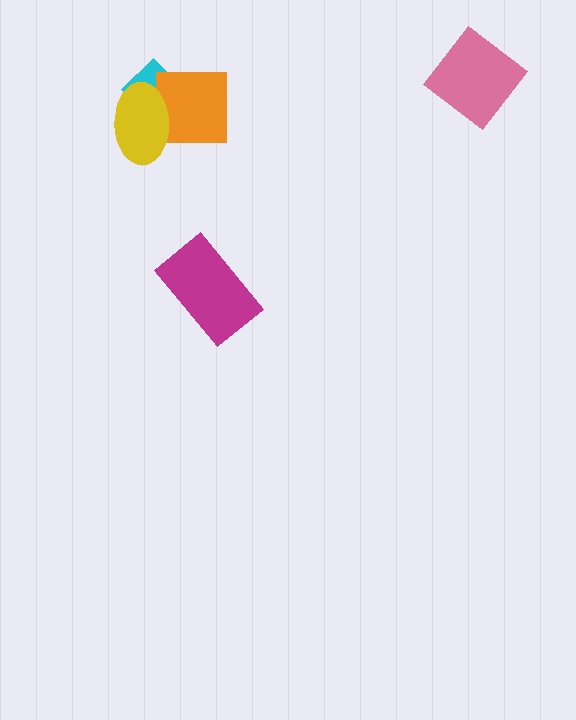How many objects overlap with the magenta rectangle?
0 objects overlap with the magenta rectangle.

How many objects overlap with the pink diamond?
0 objects overlap with the pink diamond.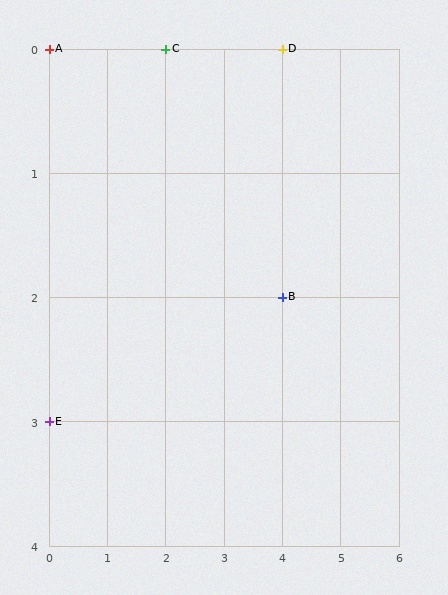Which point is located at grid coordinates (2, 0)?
Point C is at (2, 0).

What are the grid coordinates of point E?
Point E is at grid coordinates (0, 3).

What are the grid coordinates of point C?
Point C is at grid coordinates (2, 0).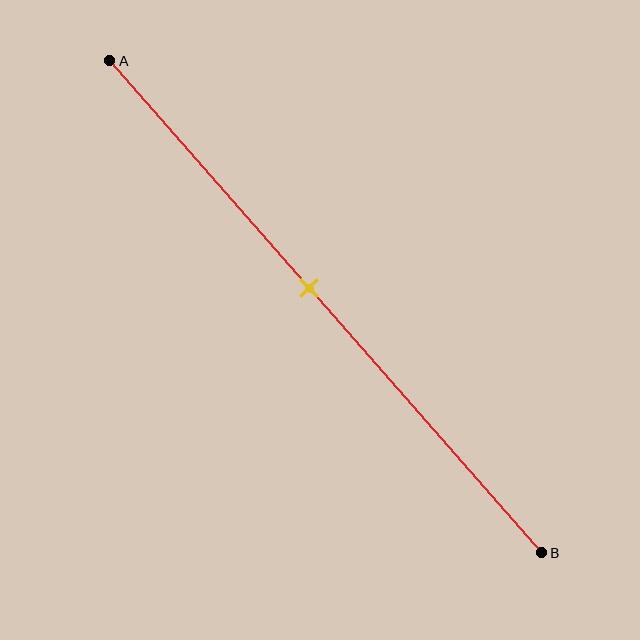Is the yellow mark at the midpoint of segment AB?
No, the mark is at about 45% from A, not at the 50% midpoint.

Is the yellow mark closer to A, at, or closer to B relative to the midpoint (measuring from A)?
The yellow mark is closer to point A than the midpoint of segment AB.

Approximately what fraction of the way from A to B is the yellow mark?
The yellow mark is approximately 45% of the way from A to B.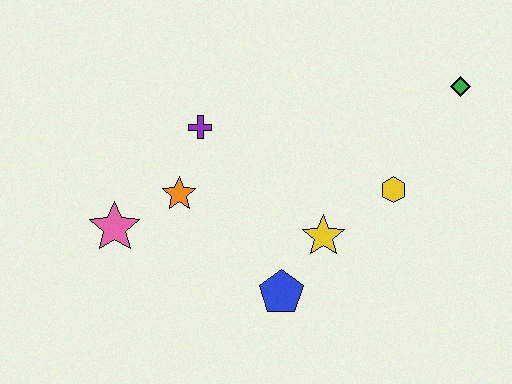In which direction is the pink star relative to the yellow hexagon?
The pink star is to the left of the yellow hexagon.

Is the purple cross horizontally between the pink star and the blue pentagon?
Yes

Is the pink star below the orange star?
Yes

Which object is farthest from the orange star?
The green diamond is farthest from the orange star.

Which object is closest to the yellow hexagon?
The yellow star is closest to the yellow hexagon.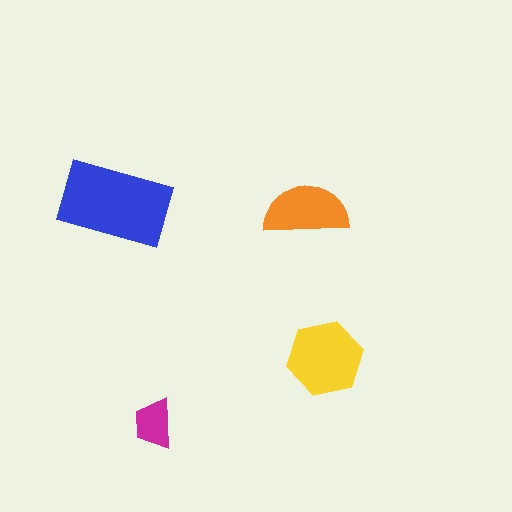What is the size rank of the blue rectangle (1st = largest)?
1st.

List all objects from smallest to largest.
The magenta trapezoid, the orange semicircle, the yellow hexagon, the blue rectangle.